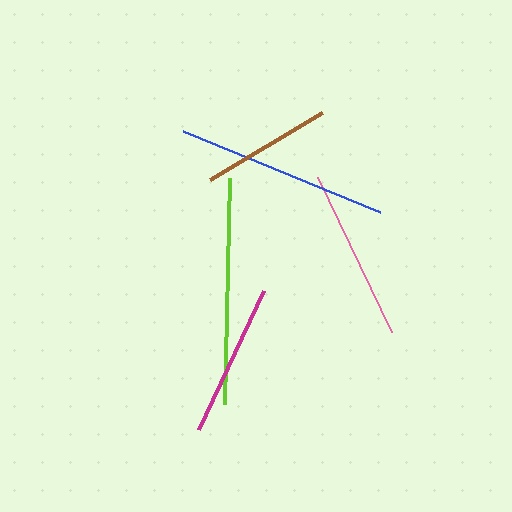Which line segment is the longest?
The lime line is the longest at approximately 226 pixels.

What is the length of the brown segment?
The brown segment is approximately 131 pixels long.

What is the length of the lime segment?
The lime segment is approximately 226 pixels long.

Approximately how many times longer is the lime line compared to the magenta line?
The lime line is approximately 1.5 times the length of the magenta line.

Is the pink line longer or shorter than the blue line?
The blue line is longer than the pink line.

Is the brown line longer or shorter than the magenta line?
The magenta line is longer than the brown line.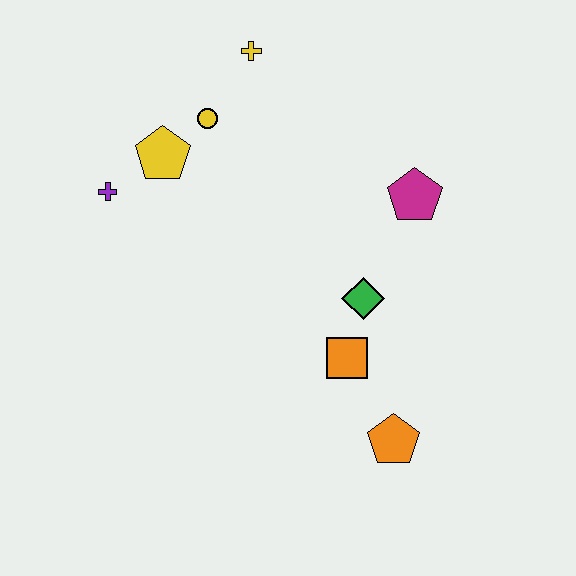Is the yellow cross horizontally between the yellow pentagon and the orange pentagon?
Yes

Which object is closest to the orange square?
The green diamond is closest to the orange square.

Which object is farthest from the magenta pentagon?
The purple cross is farthest from the magenta pentagon.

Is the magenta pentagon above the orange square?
Yes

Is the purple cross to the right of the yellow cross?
No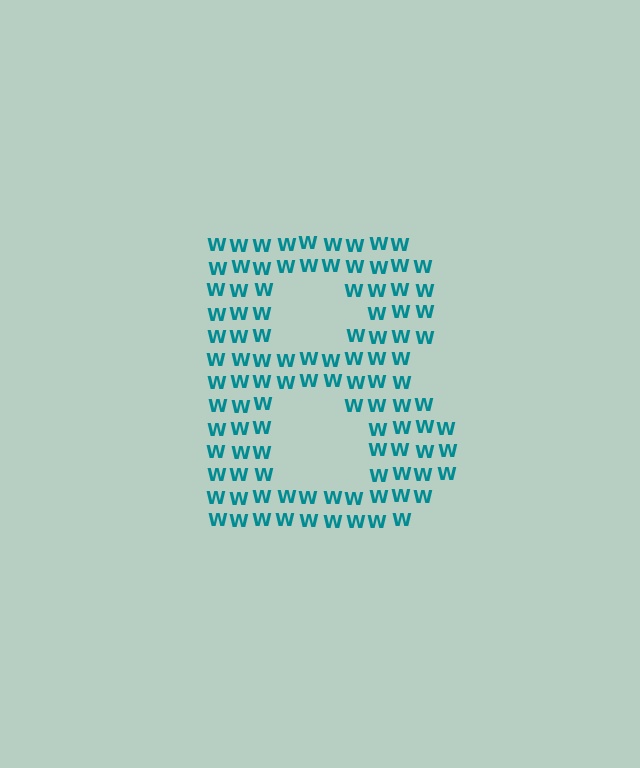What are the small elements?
The small elements are letter W's.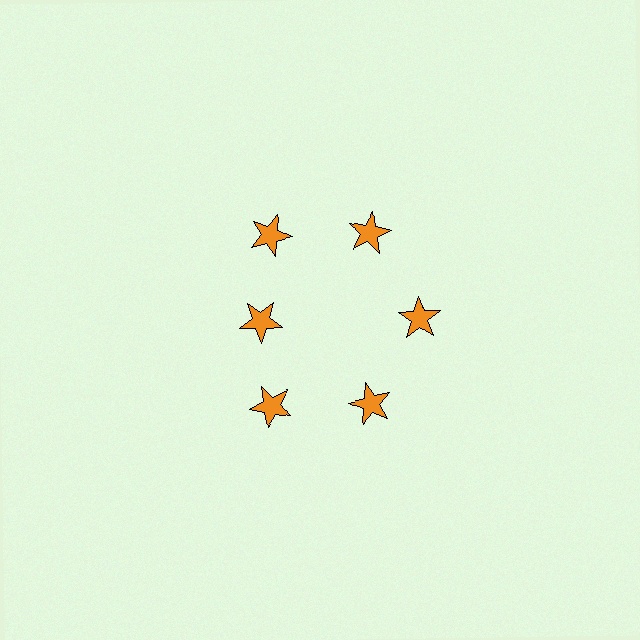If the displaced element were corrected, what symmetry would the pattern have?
It would have 6-fold rotational symmetry — the pattern would map onto itself every 60 degrees.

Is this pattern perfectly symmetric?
No. The 6 orange stars are arranged in a ring, but one element near the 9 o'clock position is pulled inward toward the center, breaking the 6-fold rotational symmetry.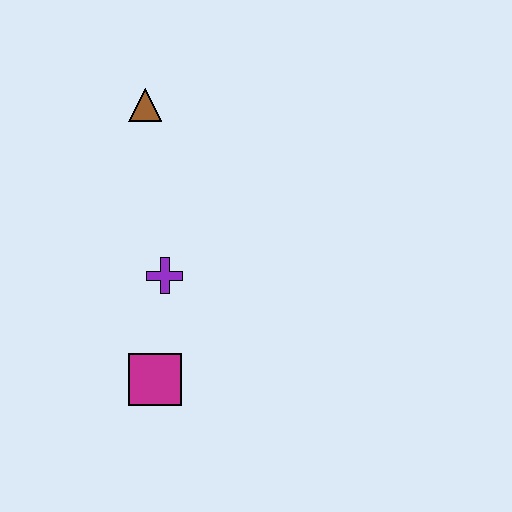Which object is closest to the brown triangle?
The purple cross is closest to the brown triangle.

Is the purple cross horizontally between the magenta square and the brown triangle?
No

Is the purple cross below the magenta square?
No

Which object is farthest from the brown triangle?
The magenta square is farthest from the brown triangle.